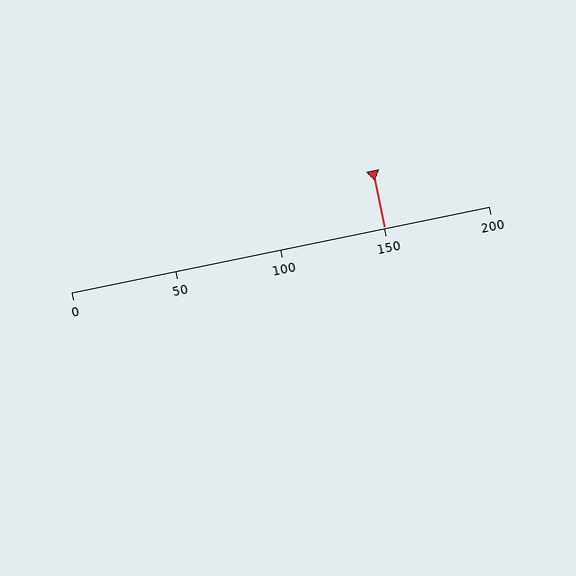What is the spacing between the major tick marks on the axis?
The major ticks are spaced 50 apart.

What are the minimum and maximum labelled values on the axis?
The axis runs from 0 to 200.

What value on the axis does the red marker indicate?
The marker indicates approximately 150.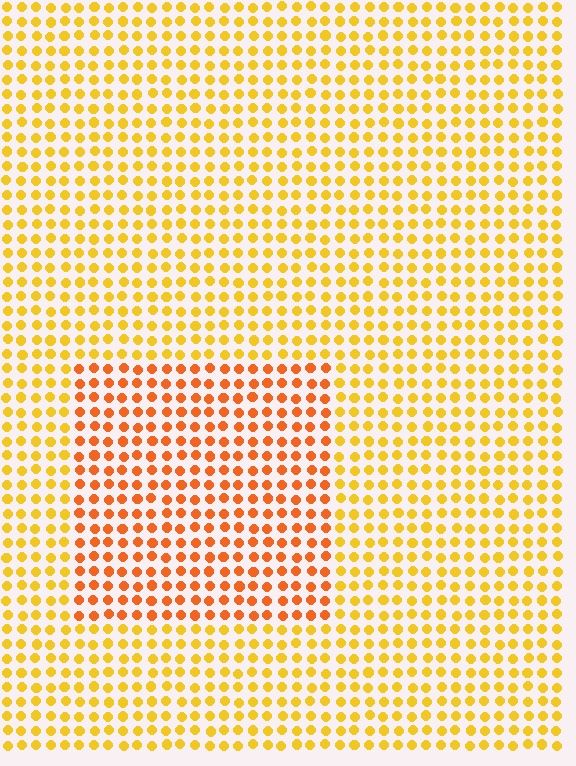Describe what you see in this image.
The image is filled with small yellow elements in a uniform arrangement. A rectangle-shaped region is visible where the elements are tinted to a slightly different hue, forming a subtle color boundary.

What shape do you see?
I see a rectangle.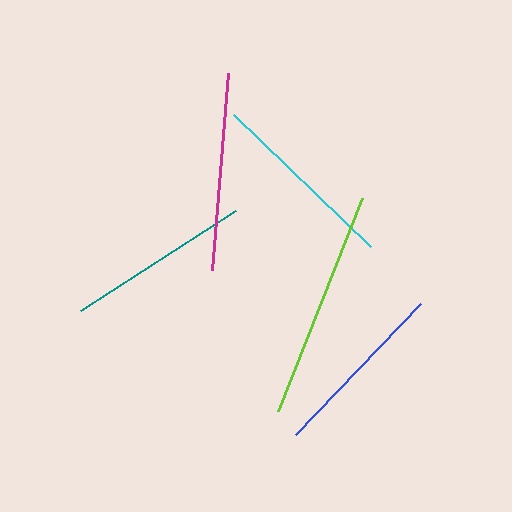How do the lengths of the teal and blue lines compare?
The teal and blue lines are approximately the same length.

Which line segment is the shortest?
The blue line is the shortest at approximately 182 pixels.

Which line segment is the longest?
The lime line is the longest at approximately 229 pixels.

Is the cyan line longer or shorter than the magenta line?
The magenta line is longer than the cyan line.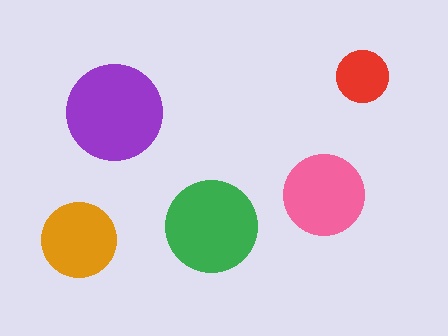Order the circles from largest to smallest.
the purple one, the green one, the pink one, the orange one, the red one.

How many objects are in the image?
There are 5 objects in the image.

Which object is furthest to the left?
The orange circle is leftmost.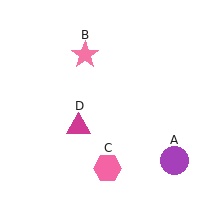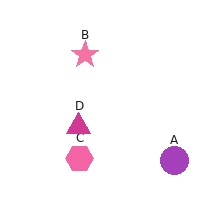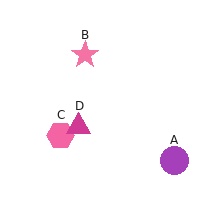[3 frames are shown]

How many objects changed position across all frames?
1 object changed position: pink hexagon (object C).